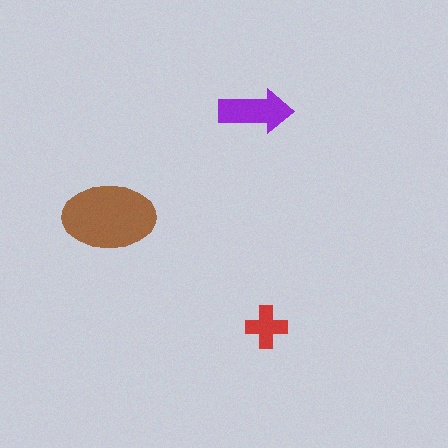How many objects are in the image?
There are 3 objects in the image.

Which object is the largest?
The brown ellipse.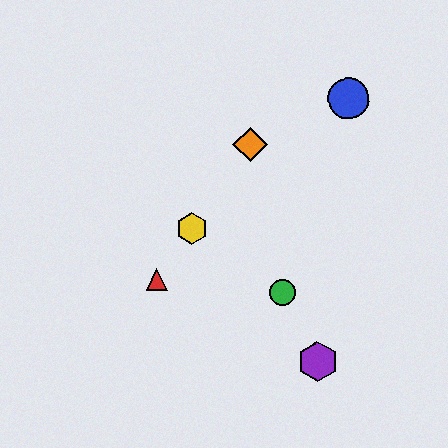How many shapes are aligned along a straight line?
3 shapes (the red triangle, the yellow hexagon, the orange diamond) are aligned along a straight line.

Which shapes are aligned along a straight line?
The red triangle, the yellow hexagon, the orange diamond are aligned along a straight line.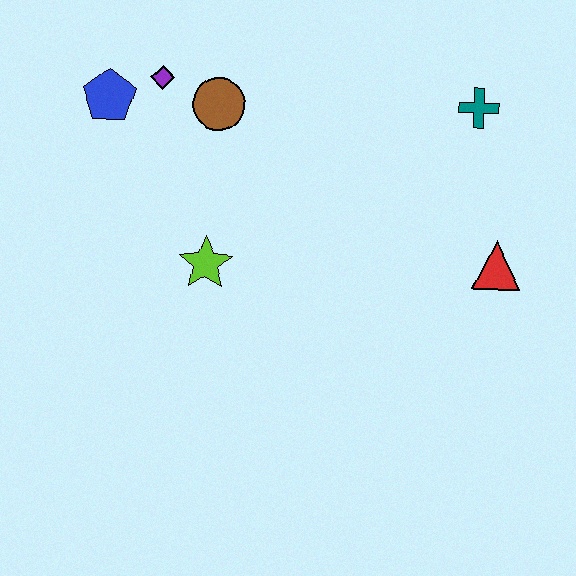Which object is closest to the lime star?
The brown circle is closest to the lime star.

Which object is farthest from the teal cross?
The blue pentagon is farthest from the teal cross.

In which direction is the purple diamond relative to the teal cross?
The purple diamond is to the left of the teal cross.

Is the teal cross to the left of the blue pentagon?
No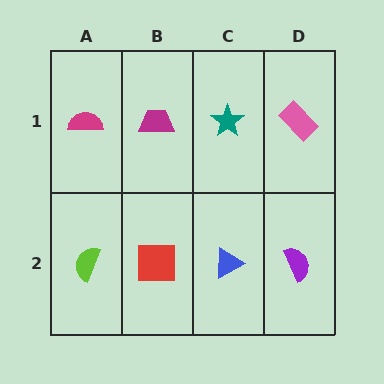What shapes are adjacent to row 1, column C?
A blue triangle (row 2, column C), a magenta trapezoid (row 1, column B), a pink rectangle (row 1, column D).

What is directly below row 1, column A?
A lime semicircle.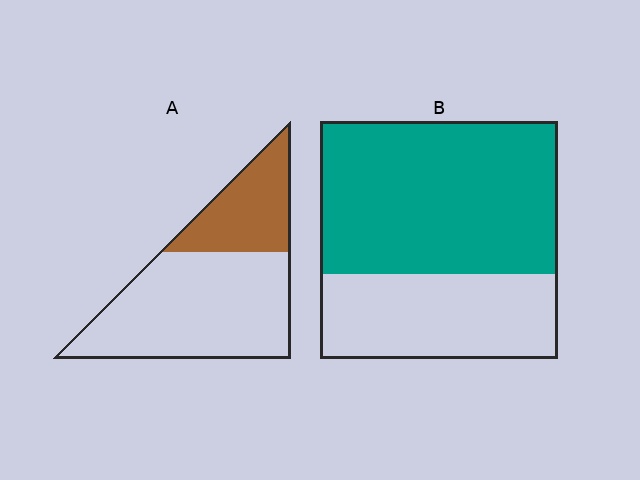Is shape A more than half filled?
No.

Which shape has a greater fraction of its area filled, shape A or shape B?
Shape B.